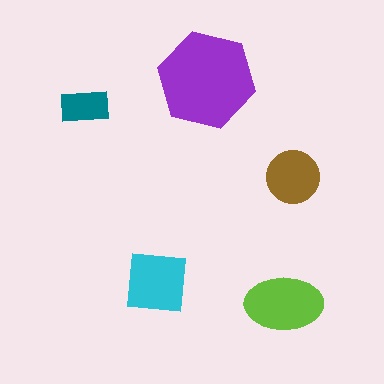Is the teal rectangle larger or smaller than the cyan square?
Smaller.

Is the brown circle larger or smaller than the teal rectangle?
Larger.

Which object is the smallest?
The teal rectangle.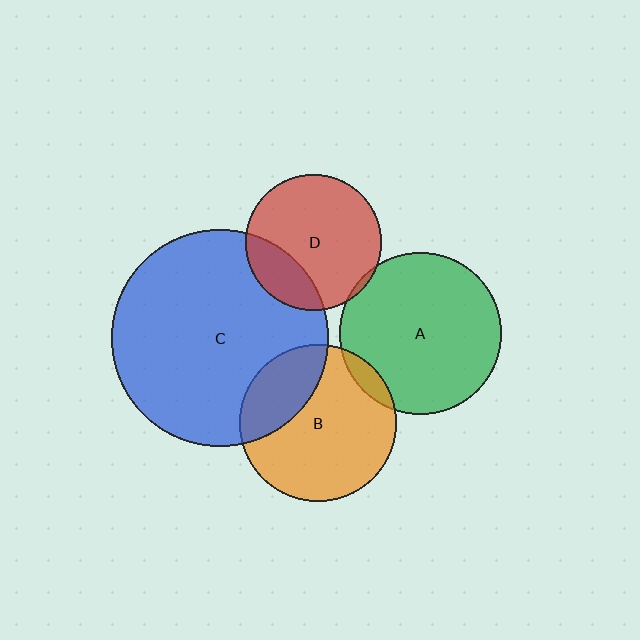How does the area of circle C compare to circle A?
Approximately 1.8 times.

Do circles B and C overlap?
Yes.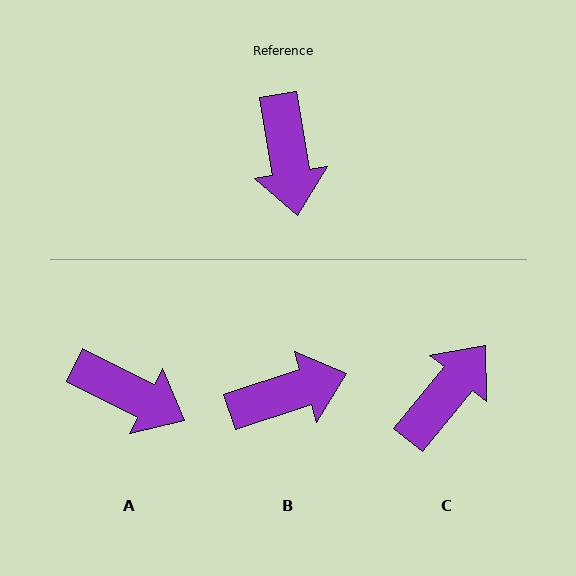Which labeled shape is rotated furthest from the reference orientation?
C, about 131 degrees away.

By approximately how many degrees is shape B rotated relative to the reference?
Approximately 99 degrees counter-clockwise.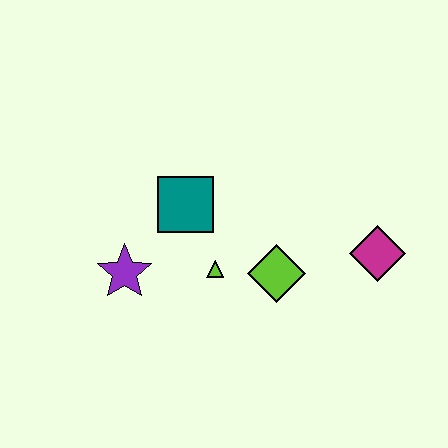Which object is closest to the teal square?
The lime triangle is closest to the teal square.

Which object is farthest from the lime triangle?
The magenta diamond is farthest from the lime triangle.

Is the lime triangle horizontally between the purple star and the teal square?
No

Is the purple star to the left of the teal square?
Yes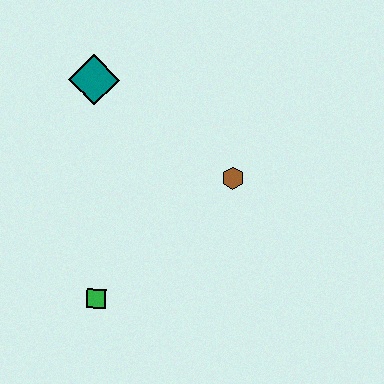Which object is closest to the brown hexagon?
The teal diamond is closest to the brown hexagon.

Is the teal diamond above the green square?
Yes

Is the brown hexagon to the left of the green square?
No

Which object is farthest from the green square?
The teal diamond is farthest from the green square.